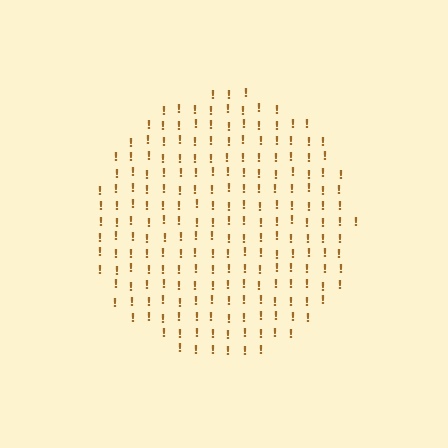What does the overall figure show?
The overall figure shows a circle.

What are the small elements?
The small elements are exclamation marks.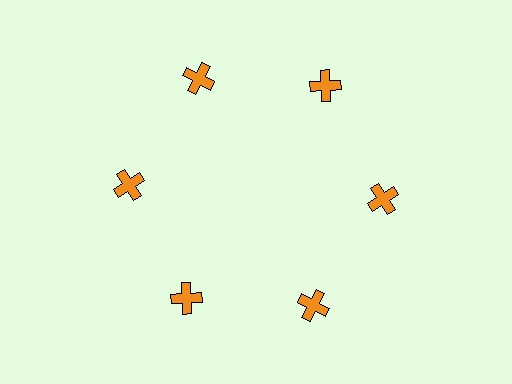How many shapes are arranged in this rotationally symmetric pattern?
There are 6 shapes, arranged in 6 groups of 1.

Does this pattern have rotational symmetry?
Yes, this pattern has 6-fold rotational symmetry. It looks the same after rotating 60 degrees around the center.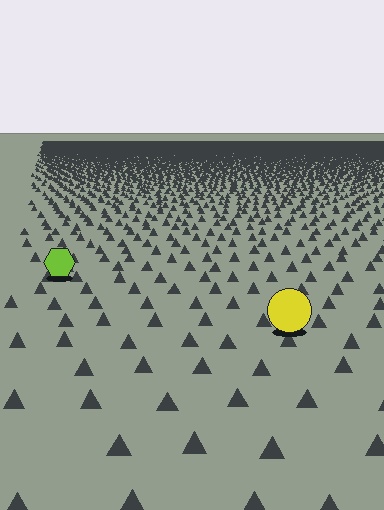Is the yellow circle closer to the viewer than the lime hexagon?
Yes. The yellow circle is closer — you can tell from the texture gradient: the ground texture is coarser near it.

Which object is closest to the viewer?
The yellow circle is closest. The texture marks near it are larger and more spread out.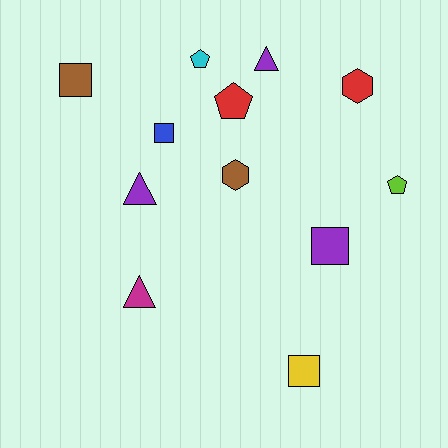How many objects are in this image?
There are 12 objects.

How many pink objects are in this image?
There are no pink objects.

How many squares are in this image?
There are 4 squares.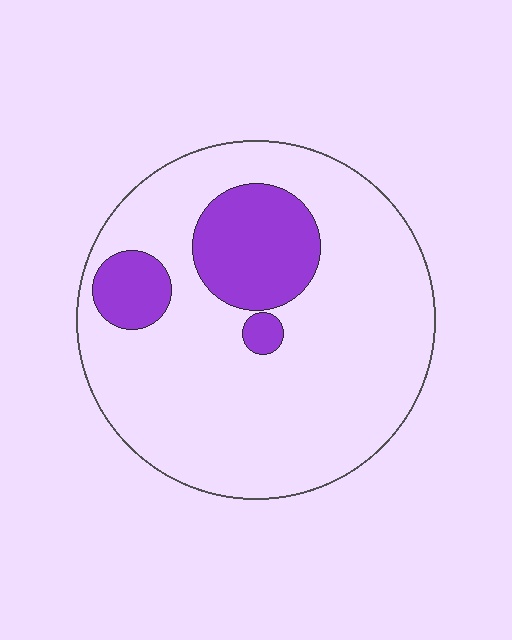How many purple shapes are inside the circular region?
3.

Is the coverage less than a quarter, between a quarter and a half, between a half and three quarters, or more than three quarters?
Less than a quarter.